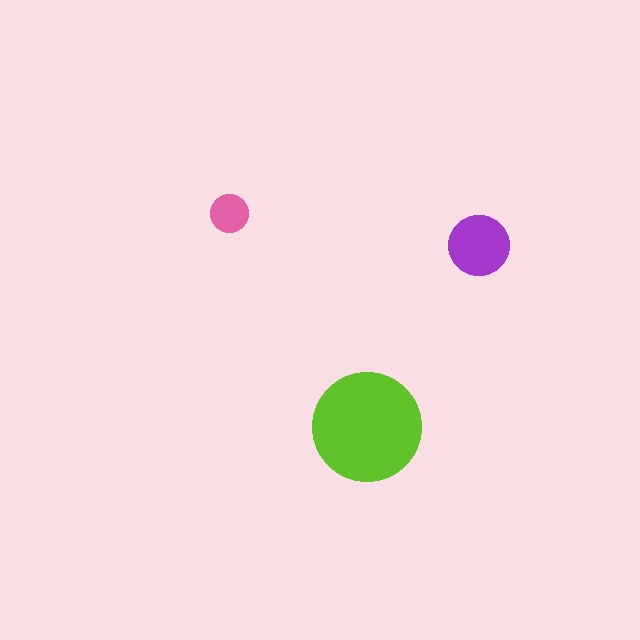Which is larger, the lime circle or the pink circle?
The lime one.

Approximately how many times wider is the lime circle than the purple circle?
About 2 times wider.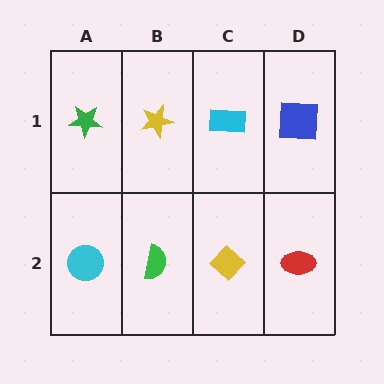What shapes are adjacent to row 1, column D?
A red ellipse (row 2, column D), a cyan rectangle (row 1, column C).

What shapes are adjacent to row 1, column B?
A green semicircle (row 2, column B), a green star (row 1, column A), a cyan rectangle (row 1, column C).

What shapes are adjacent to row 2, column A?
A green star (row 1, column A), a green semicircle (row 2, column B).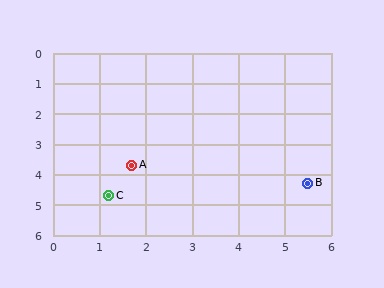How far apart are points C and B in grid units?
Points C and B are about 4.3 grid units apart.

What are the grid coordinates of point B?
Point B is at approximately (5.5, 4.3).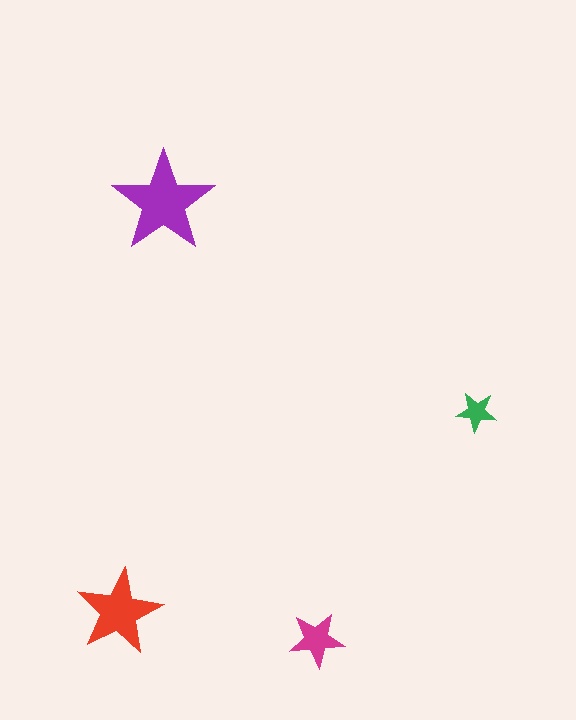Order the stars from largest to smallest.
the purple one, the red one, the magenta one, the green one.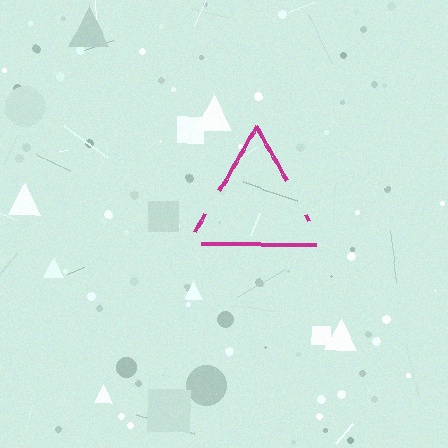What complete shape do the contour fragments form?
The contour fragments form a triangle.